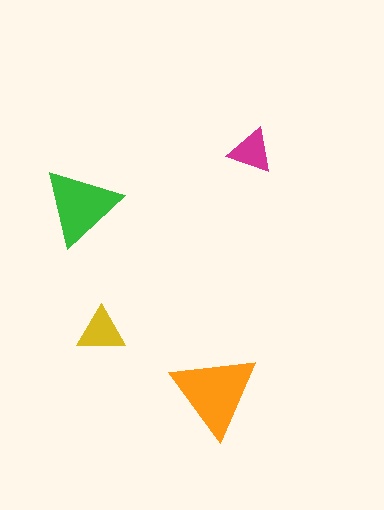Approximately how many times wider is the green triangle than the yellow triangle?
About 1.5 times wider.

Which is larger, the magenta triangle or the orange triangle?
The orange one.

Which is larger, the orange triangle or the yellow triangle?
The orange one.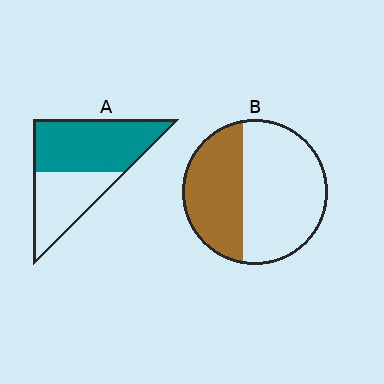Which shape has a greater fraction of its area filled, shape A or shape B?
Shape A.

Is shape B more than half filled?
No.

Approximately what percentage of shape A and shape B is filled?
A is approximately 60% and B is approximately 40%.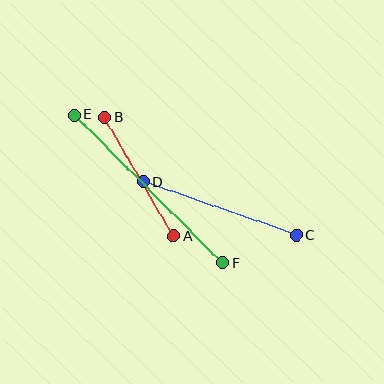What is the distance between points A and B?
The distance is approximately 138 pixels.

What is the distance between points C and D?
The distance is approximately 162 pixels.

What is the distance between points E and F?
The distance is approximately 210 pixels.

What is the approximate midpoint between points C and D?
The midpoint is at approximately (220, 208) pixels.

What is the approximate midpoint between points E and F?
The midpoint is at approximately (149, 189) pixels.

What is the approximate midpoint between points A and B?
The midpoint is at approximately (139, 177) pixels.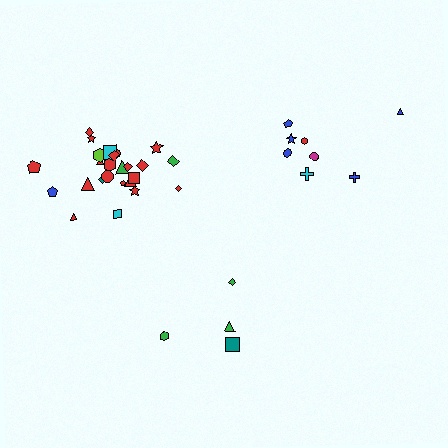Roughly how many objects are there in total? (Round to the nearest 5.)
Roughly 35 objects in total.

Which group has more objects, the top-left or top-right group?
The top-left group.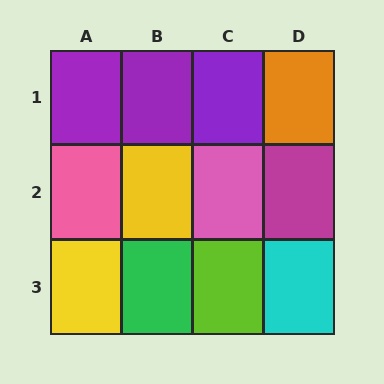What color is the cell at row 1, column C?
Purple.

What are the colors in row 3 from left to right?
Yellow, green, lime, cyan.